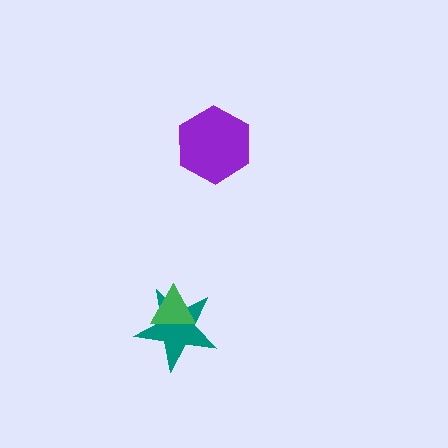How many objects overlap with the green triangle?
1 object overlaps with the green triangle.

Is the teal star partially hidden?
Yes, it is partially covered by another shape.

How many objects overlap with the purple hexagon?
0 objects overlap with the purple hexagon.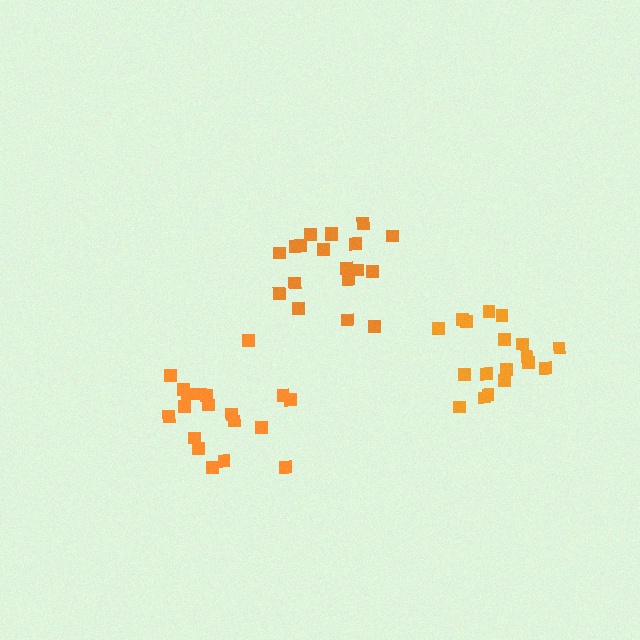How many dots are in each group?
Group 1: 19 dots, Group 2: 19 dots, Group 3: 18 dots (56 total).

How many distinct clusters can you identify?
There are 3 distinct clusters.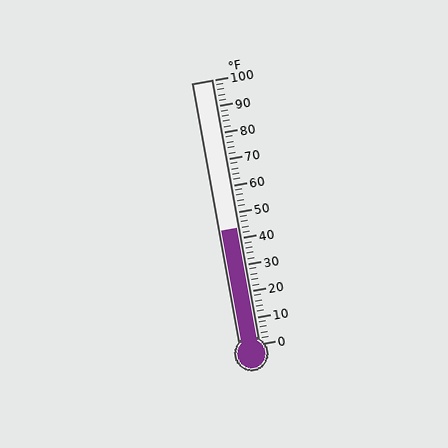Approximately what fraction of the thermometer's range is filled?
The thermometer is filled to approximately 45% of its range.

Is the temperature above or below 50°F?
The temperature is below 50°F.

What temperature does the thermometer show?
The thermometer shows approximately 44°F.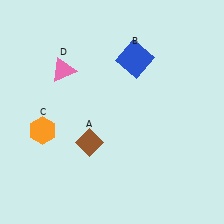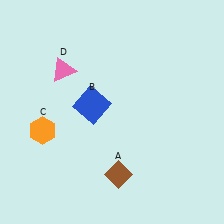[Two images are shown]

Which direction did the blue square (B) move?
The blue square (B) moved down.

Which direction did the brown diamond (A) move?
The brown diamond (A) moved down.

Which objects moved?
The objects that moved are: the brown diamond (A), the blue square (B).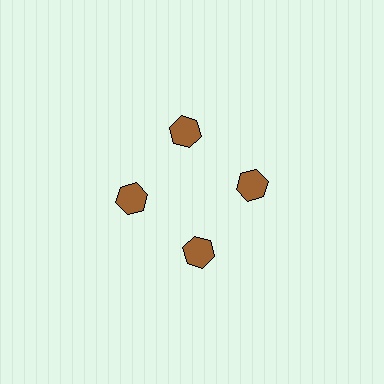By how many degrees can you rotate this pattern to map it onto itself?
The pattern maps onto itself every 90 degrees of rotation.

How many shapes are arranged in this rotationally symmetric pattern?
There are 4 shapes, arranged in 4 groups of 1.